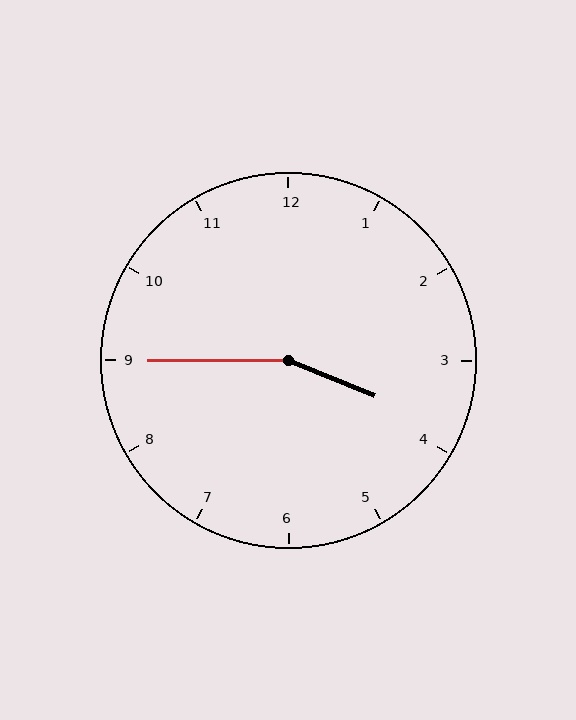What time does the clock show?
3:45.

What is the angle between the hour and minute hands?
Approximately 158 degrees.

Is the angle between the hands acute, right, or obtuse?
It is obtuse.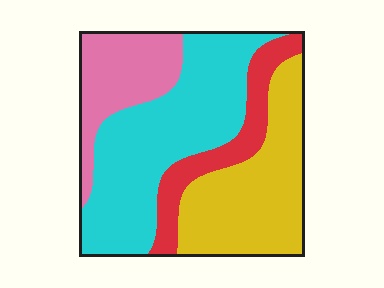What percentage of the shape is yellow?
Yellow takes up about one third (1/3) of the shape.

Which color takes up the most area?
Cyan, at roughly 40%.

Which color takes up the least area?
Red, at roughly 15%.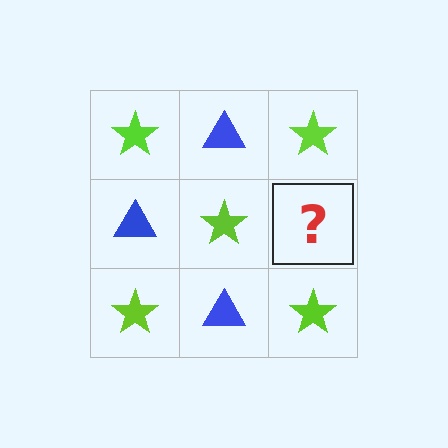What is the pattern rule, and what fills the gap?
The rule is that it alternates lime star and blue triangle in a checkerboard pattern. The gap should be filled with a blue triangle.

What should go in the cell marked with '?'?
The missing cell should contain a blue triangle.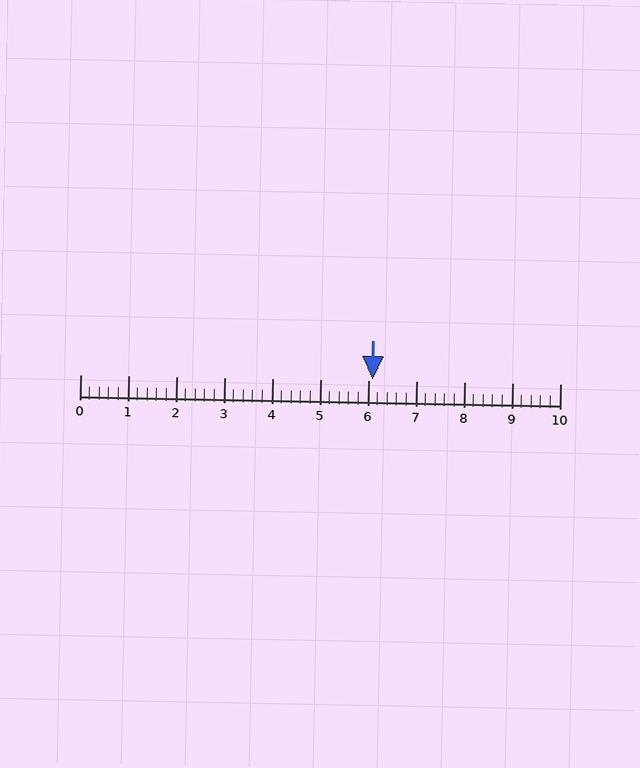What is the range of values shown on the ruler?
The ruler shows values from 0 to 10.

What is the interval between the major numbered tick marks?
The major tick marks are spaced 1 units apart.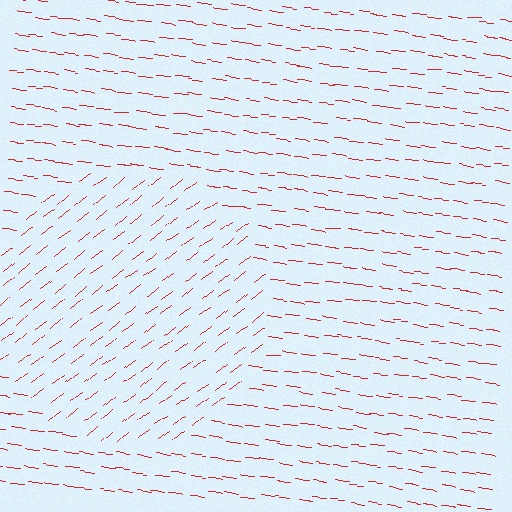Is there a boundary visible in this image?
Yes, there is a texture boundary formed by a change in line orientation.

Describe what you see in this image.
The image is filled with small red line segments. A circle region in the image has lines oriented differently from the surrounding lines, creating a visible texture boundary.